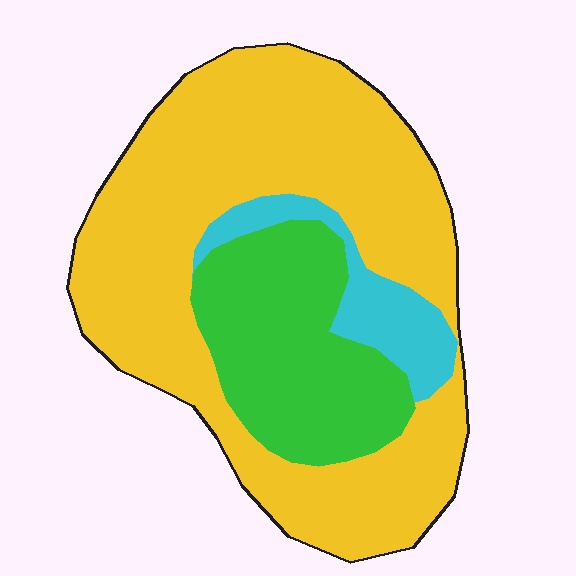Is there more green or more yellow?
Yellow.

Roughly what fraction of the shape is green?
Green takes up about one quarter (1/4) of the shape.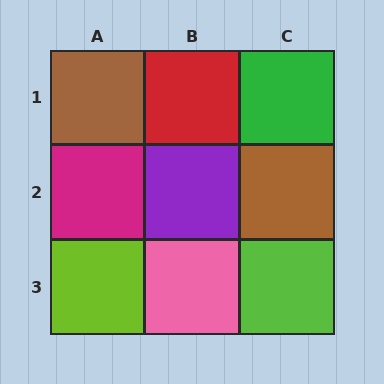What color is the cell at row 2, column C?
Brown.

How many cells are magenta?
1 cell is magenta.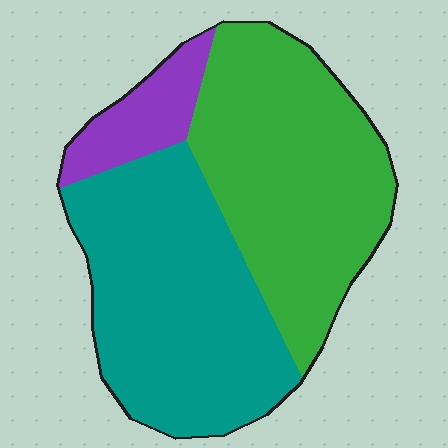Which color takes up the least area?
Purple, at roughly 10%.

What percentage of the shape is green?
Green covers around 45% of the shape.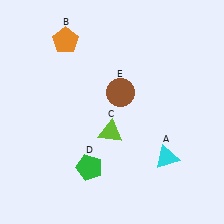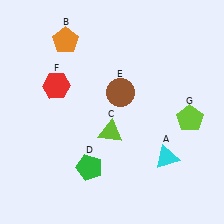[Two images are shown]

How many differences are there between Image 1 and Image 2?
There are 2 differences between the two images.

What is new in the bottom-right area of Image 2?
A lime pentagon (G) was added in the bottom-right area of Image 2.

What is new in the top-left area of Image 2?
A red hexagon (F) was added in the top-left area of Image 2.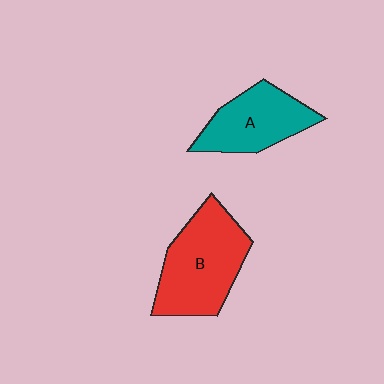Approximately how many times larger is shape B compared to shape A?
Approximately 1.4 times.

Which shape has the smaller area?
Shape A (teal).